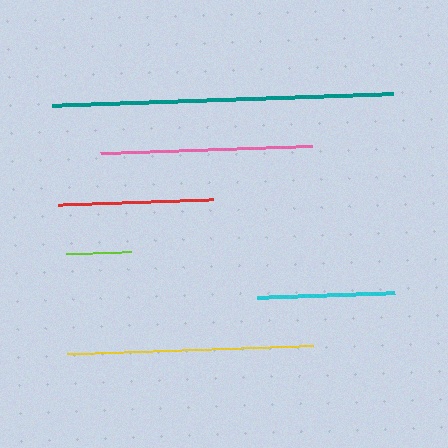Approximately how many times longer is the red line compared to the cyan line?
The red line is approximately 1.1 times the length of the cyan line.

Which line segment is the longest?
The teal line is the longest at approximately 342 pixels.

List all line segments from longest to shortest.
From longest to shortest: teal, yellow, pink, red, cyan, lime.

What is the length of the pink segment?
The pink segment is approximately 212 pixels long.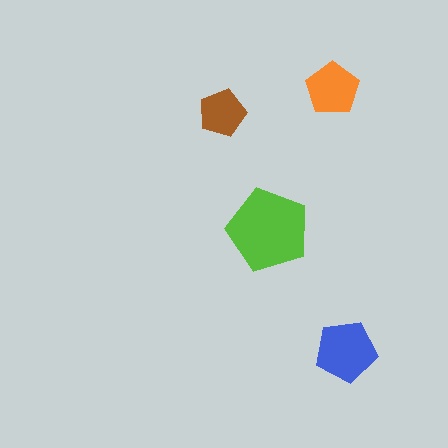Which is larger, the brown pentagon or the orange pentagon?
The orange one.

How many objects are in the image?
There are 4 objects in the image.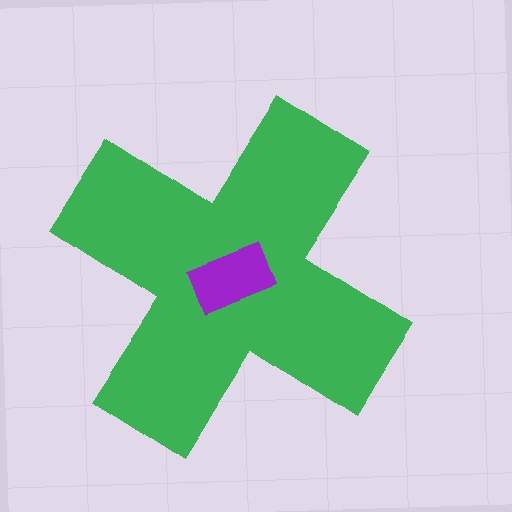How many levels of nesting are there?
2.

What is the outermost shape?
The green cross.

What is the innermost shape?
The purple rectangle.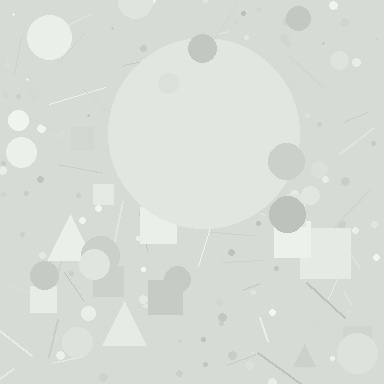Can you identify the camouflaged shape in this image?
The camouflaged shape is a circle.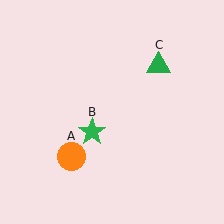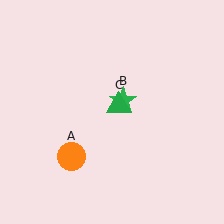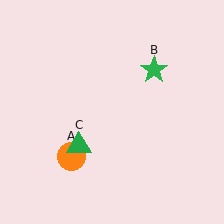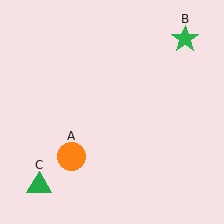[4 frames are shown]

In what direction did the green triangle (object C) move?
The green triangle (object C) moved down and to the left.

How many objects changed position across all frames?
2 objects changed position: green star (object B), green triangle (object C).